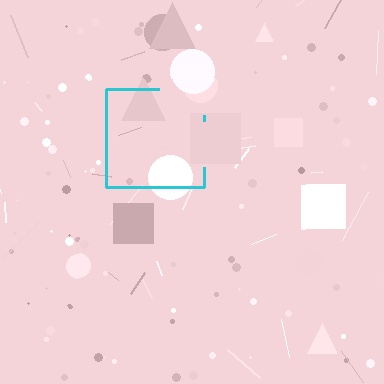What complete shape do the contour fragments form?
The contour fragments form a square.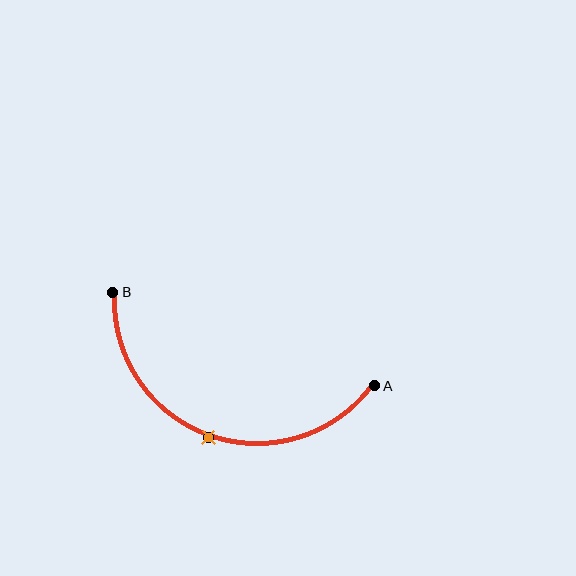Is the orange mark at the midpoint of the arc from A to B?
Yes. The orange mark lies on the arc at equal arc-length from both A and B — it is the arc midpoint.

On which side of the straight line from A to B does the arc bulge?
The arc bulges below the straight line connecting A and B.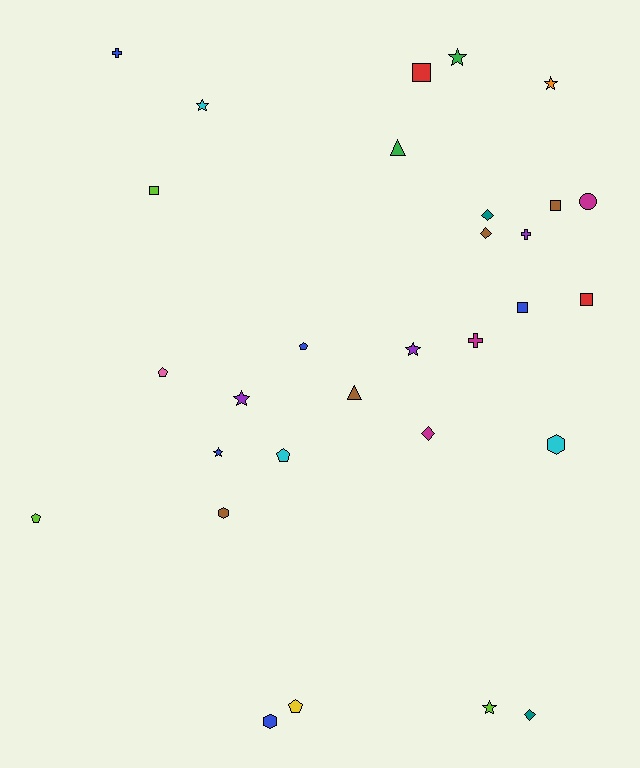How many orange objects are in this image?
There is 1 orange object.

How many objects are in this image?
There are 30 objects.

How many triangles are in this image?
There are 2 triangles.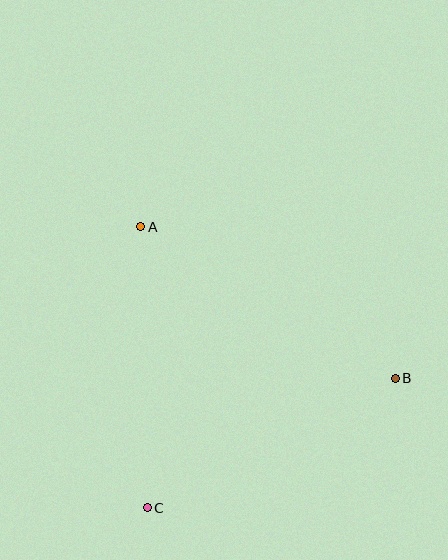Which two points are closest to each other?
Points B and C are closest to each other.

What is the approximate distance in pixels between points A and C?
The distance between A and C is approximately 281 pixels.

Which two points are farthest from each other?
Points A and B are farthest from each other.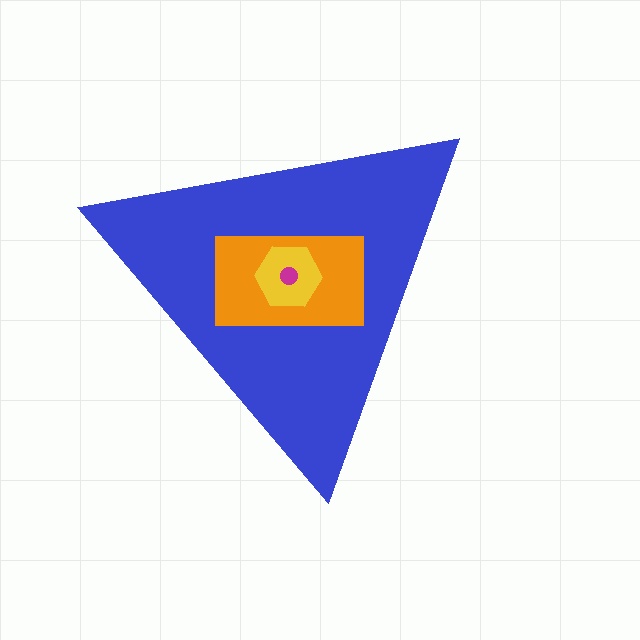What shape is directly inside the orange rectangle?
The yellow hexagon.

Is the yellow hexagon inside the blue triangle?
Yes.